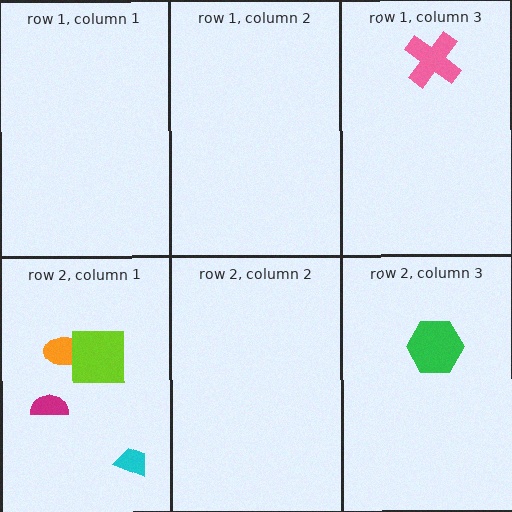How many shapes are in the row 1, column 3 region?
1.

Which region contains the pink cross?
The row 1, column 3 region.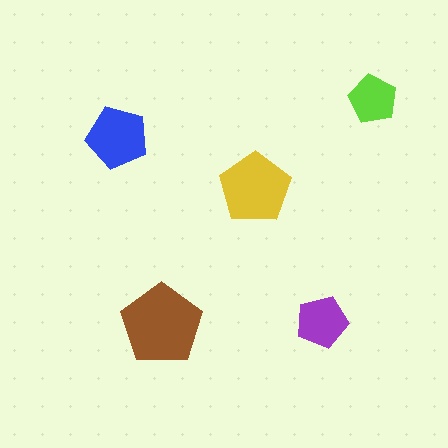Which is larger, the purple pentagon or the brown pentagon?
The brown one.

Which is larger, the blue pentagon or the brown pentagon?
The brown one.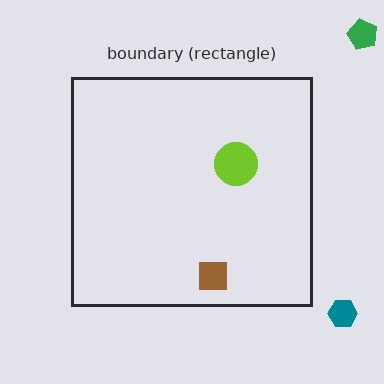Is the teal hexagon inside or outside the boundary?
Outside.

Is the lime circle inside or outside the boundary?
Inside.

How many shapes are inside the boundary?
2 inside, 2 outside.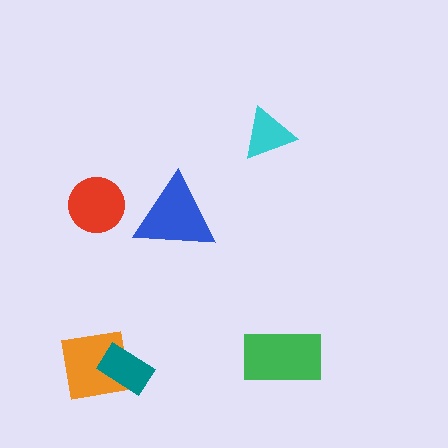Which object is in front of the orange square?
The teal rectangle is in front of the orange square.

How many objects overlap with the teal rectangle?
1 object overlaps with the teal rectangle.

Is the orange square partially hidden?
Yes, it is partially covered by another shape.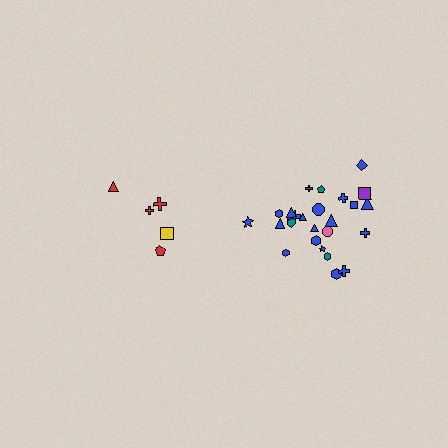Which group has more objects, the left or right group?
The right group.